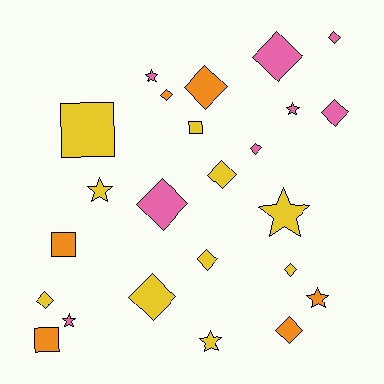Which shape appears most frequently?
Diamond, with 13 objects.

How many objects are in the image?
There are 24 objects.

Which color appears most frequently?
Yellow, with 10 objects.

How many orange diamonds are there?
There are 3 orange diamonds.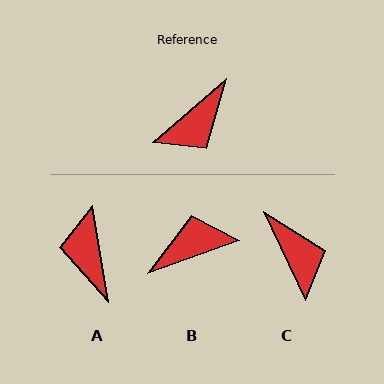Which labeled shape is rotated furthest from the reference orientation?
B, about 159 degrees away.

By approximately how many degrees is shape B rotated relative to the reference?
Approximately 159 degrees counter-clockwise.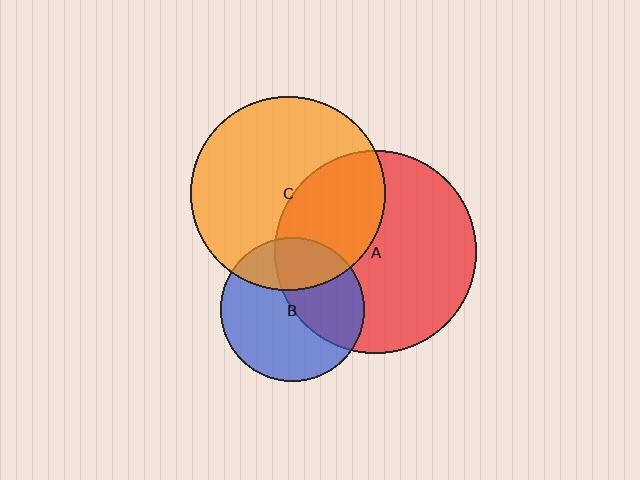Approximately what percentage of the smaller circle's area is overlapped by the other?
Approximately 35%.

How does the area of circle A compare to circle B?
Approximately 2.0 times.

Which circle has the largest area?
Circle A (red).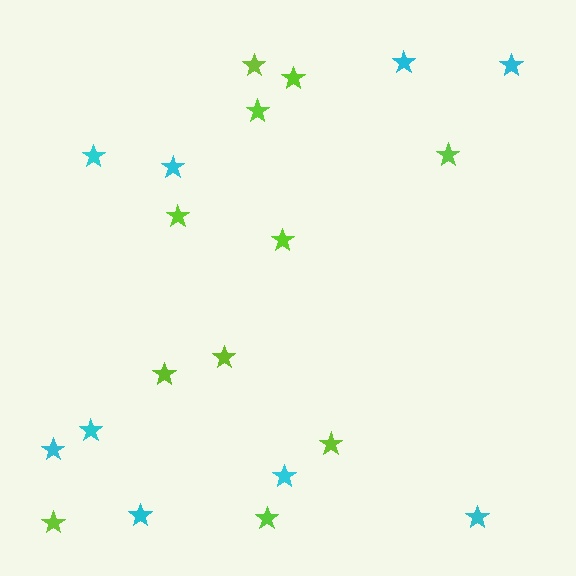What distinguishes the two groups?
There are 2 groups: one group of cyan stars (9) and one group of lime stars (11).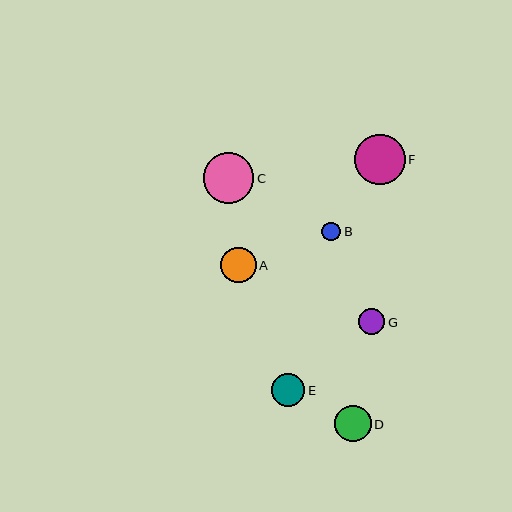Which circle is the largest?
Circle C is the largest with a size of approximately 51 pixels.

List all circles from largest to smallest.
From largest to smallest: C, F, D, A, E, G, B.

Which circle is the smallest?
Circle B is the smallest with a size of approximately 19 pixels.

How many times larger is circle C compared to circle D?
Circle C is approximately 1.4 times the size of circle D.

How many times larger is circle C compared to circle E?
Circle C is approximately 1.5 times the size of circle E.